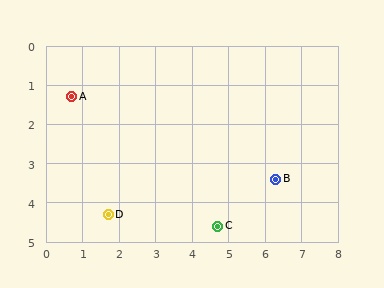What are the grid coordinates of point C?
Point C is at approximately (4.7, 4.6).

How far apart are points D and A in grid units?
Points D and A are about 3.2 grid units apart.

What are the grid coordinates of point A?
Point A is at approximately (0.7, 1.3).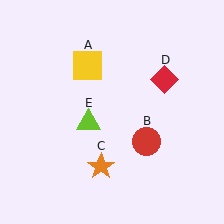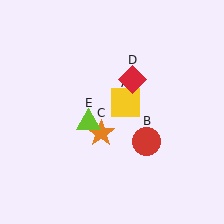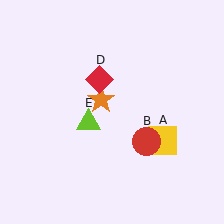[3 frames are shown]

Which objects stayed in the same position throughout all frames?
Red circle (object B) and lime triangle (object E) remained stationary.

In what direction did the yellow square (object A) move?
The yellow square (object A) moved down and to the right.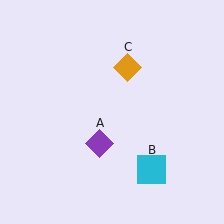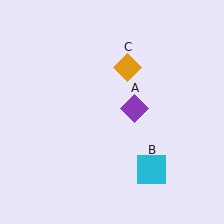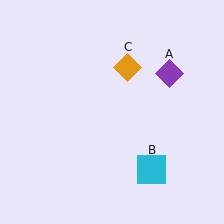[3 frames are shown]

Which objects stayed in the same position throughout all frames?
Cyan square (object B) and orange diamond (object C) remained stationary.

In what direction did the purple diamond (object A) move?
The purple diamond (object A) moved up and to the right.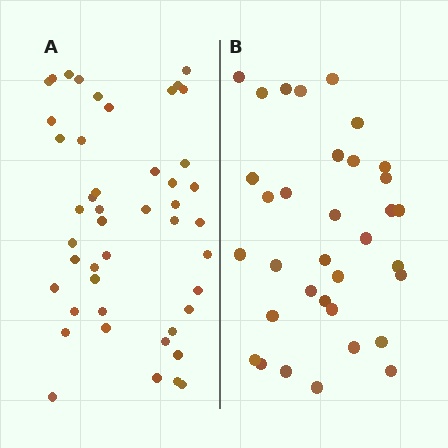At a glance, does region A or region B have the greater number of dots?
Region A (the left region) has more dots.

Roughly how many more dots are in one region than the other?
Region A has roughly 12 or so more dots than region B.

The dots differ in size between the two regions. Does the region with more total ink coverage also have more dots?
No. Region B has more total ink coverage because its dots are larger, but region A actually contains more individual dots. Total area can be misleading — the number of items is what matters here.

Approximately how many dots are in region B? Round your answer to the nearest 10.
About 30 dots. (The exact count is 34, which rounds to 30.)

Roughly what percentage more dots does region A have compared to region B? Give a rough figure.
About 35% more.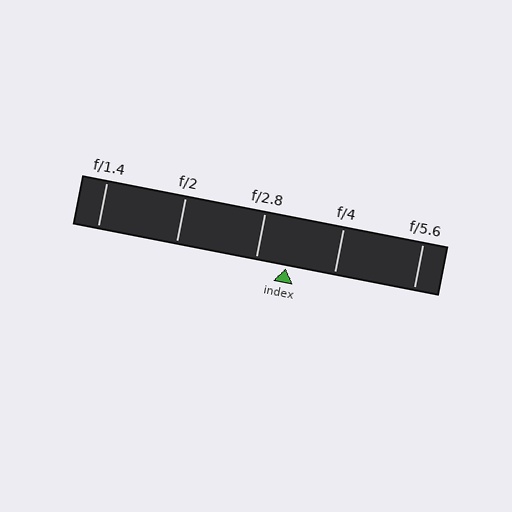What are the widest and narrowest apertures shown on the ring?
The widest aperture shown is f/1.4 and the narrowest is f/5.6.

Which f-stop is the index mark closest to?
The index mark is closest to f/2.8.